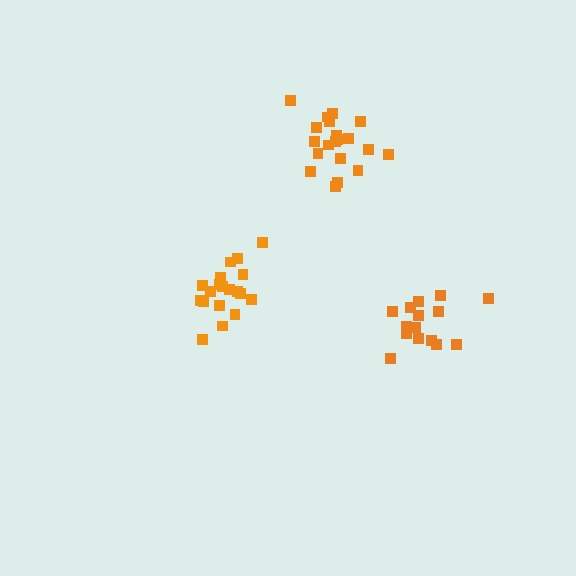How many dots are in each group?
Group 1: 19 dots, Group 2: 15 dots, Group 3: 20 dots (54 total).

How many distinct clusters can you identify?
There are 3 distinct clusters.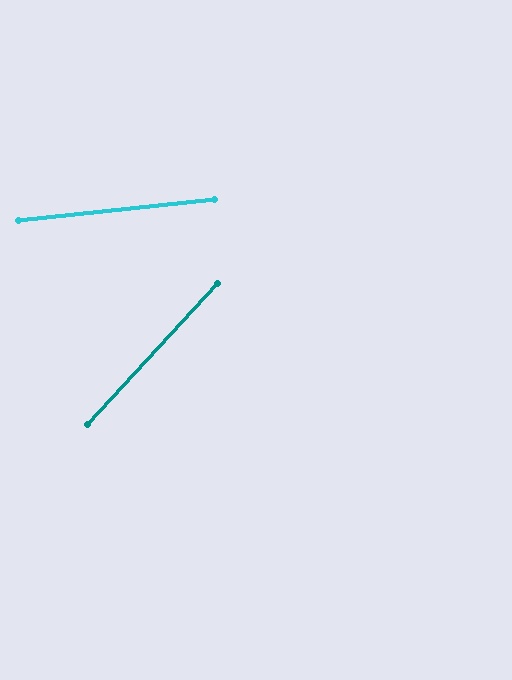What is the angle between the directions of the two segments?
Approximately 41 degrees.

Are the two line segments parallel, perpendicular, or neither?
Neither parallel nor perpendicular — they differ by about 41°.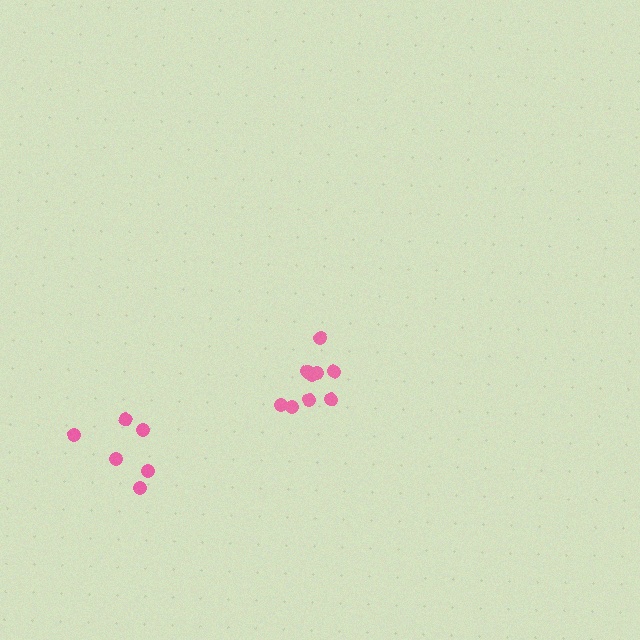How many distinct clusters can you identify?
There are 2 distinct clusters.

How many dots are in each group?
Group 1: 9 dots, Group 2: 6 dots (15 total).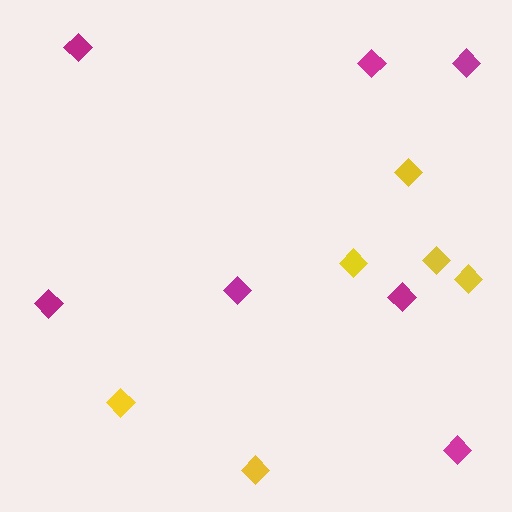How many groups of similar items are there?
There are 2 groups: one group of magenta diamonds (7) and one group of yellow diamonds (6).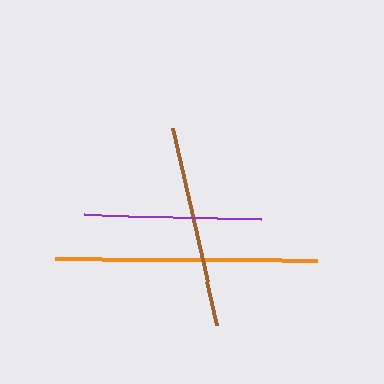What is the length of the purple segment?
The purple segment is approximately 178 pixels long.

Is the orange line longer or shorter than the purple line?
The orange line is longer than the purple line.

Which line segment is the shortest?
The purple line is the shortest at approximately 178 pixels.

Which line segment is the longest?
The orange line is the longest at approximately 262 pixels.